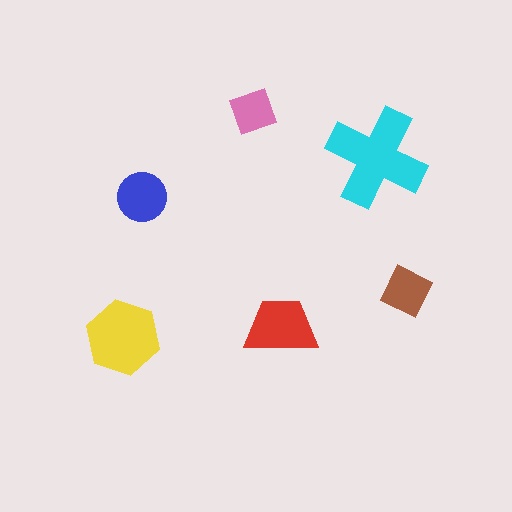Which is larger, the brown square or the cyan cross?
The cyan cross.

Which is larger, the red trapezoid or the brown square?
The red trapezoid.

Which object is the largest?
The cyan cross.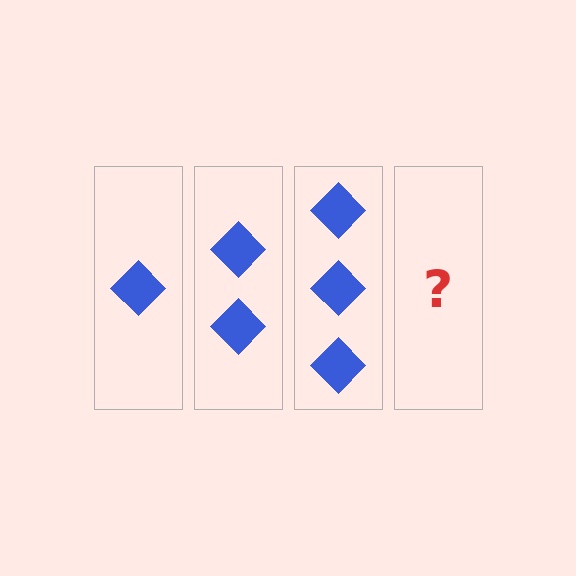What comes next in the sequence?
The next element should be 4 diamonds.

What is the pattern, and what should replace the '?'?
The pattern is that each step adds one more diamond. The '?' should be 4 diamonds.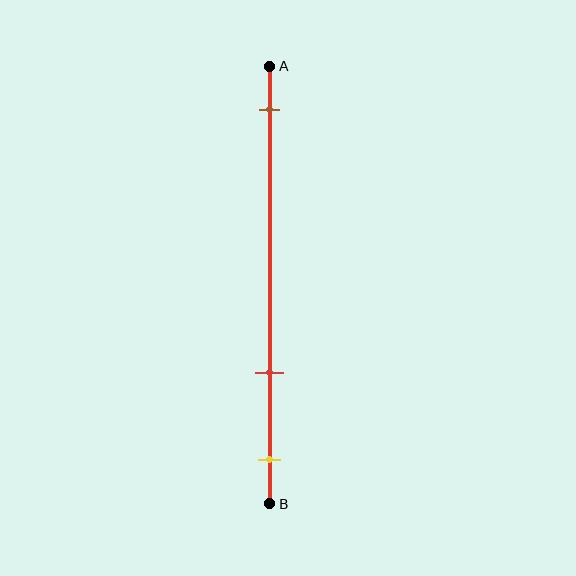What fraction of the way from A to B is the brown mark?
The brown mark is approximately 10% (0.1) of the way from A to B.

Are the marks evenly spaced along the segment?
No, the marks are not evenly spaced.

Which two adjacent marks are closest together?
The red and yellow marks are the closest adjacent pair.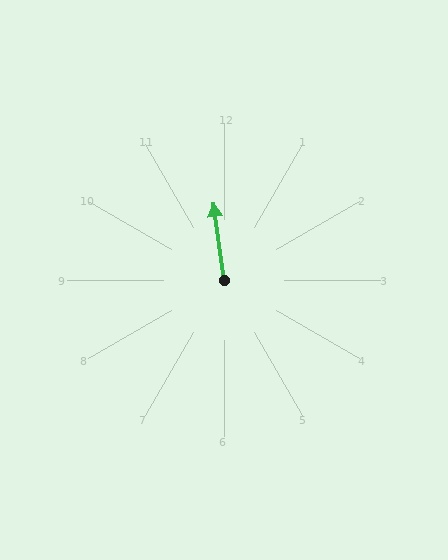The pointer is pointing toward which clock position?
Roughly 12 o'clock.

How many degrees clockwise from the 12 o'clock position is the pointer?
Approximately 352 degrees.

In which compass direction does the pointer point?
North.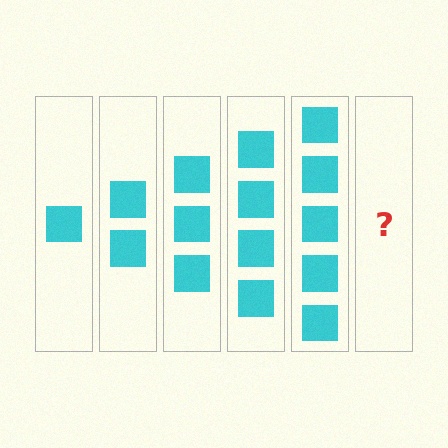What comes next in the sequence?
The next element should be 6 squares.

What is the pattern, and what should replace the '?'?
The pattern is that each step adds one more square. The '?' should be 6 squares.